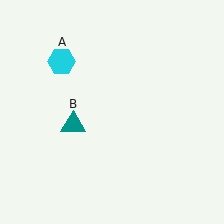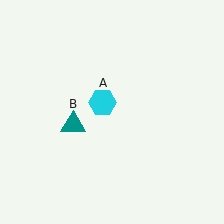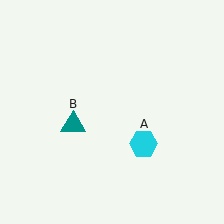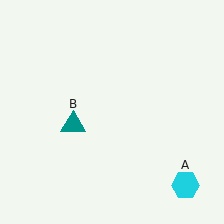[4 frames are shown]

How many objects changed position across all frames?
1 object changed position: cyan hexagon (object A).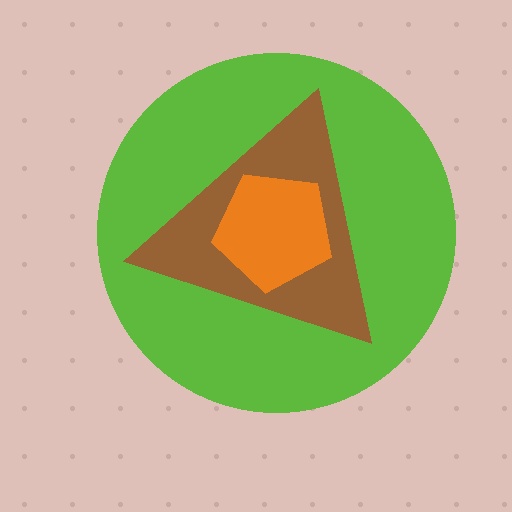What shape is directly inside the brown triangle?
The orange pentagon.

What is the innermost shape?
The orange pentagon.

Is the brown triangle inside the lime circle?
Yes.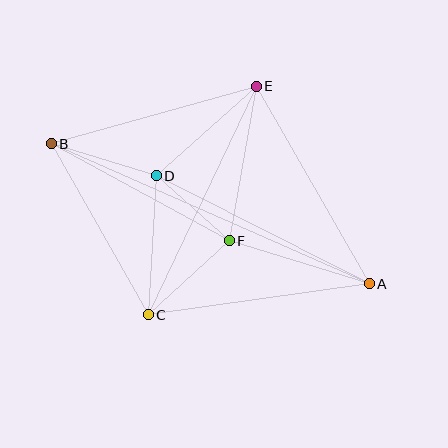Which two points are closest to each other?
Points D and F are closest to each other.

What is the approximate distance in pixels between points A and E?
The distance between A and E is approximately 228 pixels.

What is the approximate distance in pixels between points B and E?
The distance between B and E is approximately 213 pixels.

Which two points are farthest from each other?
Points A and B are farthest from each other.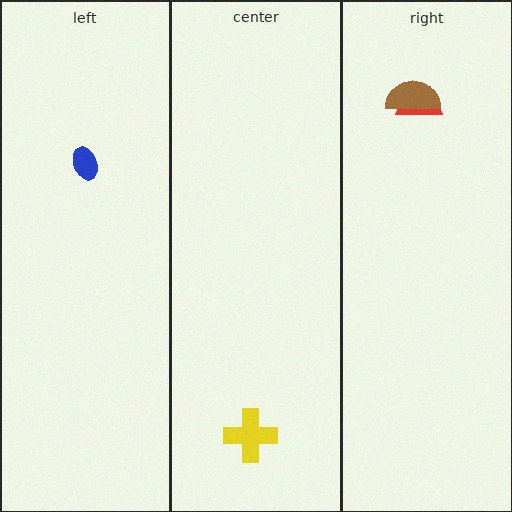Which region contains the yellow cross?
The center region.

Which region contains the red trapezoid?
The right region.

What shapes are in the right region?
The red trapezoid, the brown semicircle.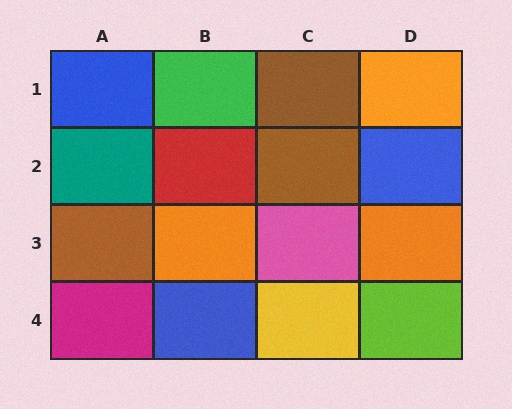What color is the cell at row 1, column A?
Blue.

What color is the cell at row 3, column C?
Pink.